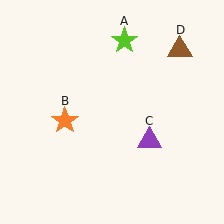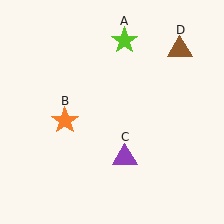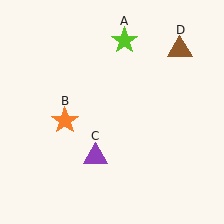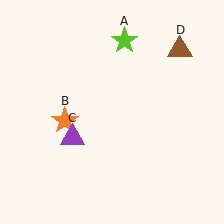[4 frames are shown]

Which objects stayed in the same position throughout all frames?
Lime star (object A) and orange star (object B) and brown triangle (object D) remained stationary.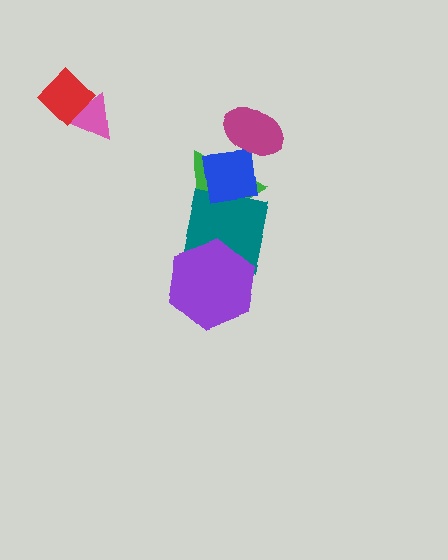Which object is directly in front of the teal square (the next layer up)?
The blue square is directly in front of the teal square.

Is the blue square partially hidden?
Yes, it is partially covered by another shape.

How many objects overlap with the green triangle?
3 objects overlap with the green triangle.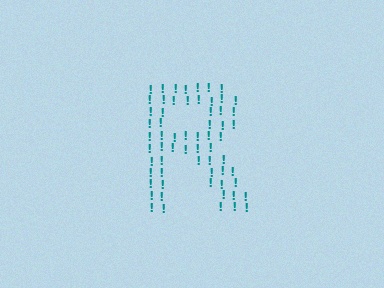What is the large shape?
The large shape is the letter R.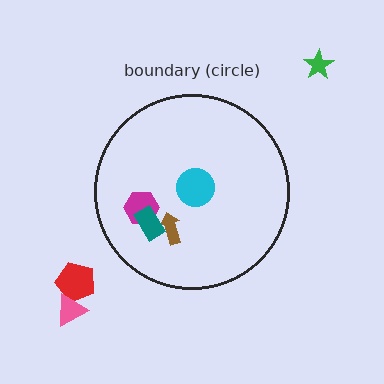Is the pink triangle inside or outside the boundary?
Outside.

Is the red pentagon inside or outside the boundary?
Outside.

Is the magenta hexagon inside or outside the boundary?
Inside.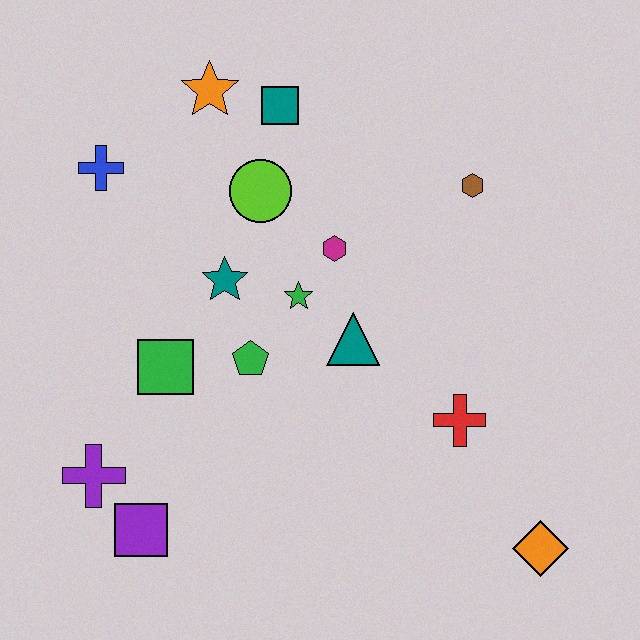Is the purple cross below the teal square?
Yes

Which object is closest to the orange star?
The teal square is closest to the orange star.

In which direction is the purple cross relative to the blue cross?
The purple cross is below the blue cross.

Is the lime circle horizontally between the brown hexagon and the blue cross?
Yes